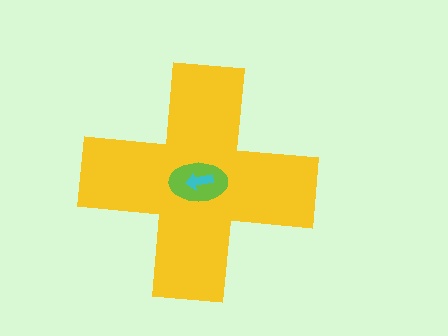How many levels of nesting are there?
3.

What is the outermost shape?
The yellow cross.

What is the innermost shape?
The cyan arrow.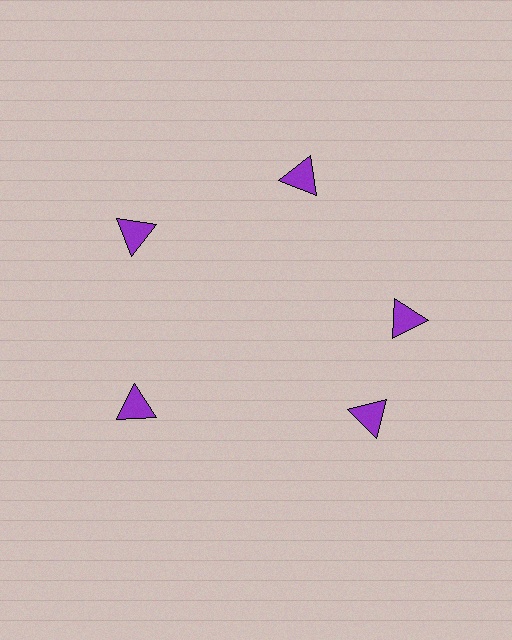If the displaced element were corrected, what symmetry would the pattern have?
It would have 5-fold rotational symmetry — the pattern would map onto itself every 72 degrees.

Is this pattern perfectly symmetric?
No. The 5 purple triangles are arranged in a ring, but one element near the 5 o'clock position is rotated out of alignment along the ring, breaking the 5-fold rotational symmetry.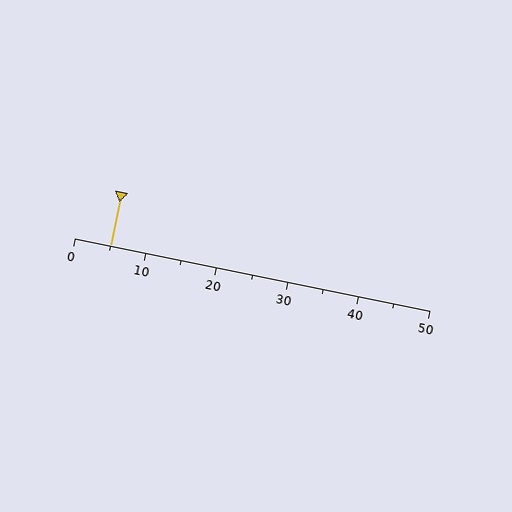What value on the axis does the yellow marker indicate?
The marker indicates approximately 5.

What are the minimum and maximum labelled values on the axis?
The axis runs from 0 to 50.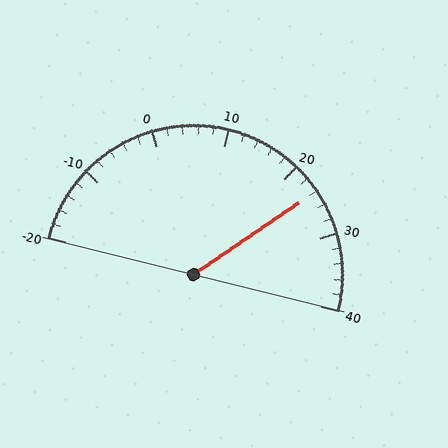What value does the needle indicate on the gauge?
The needle indicates approximately 24.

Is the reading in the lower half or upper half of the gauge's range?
The reading is in the upper half of the range (-20 to 40).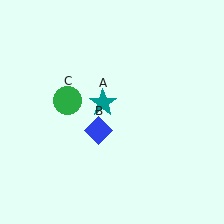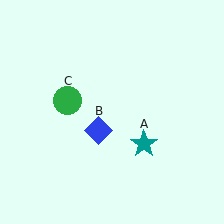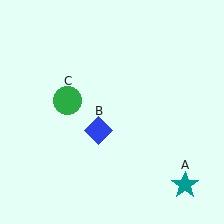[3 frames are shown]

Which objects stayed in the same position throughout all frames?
Blue diamond (object B) and green circle (object C) remained stationary.